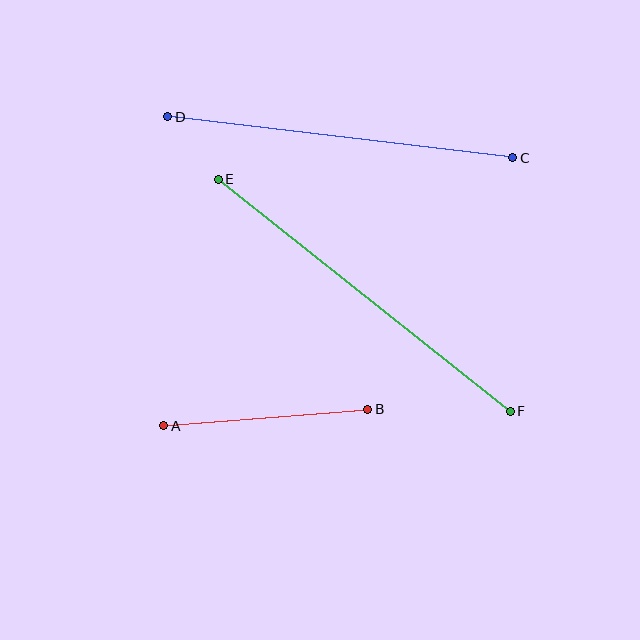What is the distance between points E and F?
The distance is approximately 373 pixels.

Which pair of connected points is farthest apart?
Points E and F are farthest apart.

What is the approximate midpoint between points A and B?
The midpoint is at approximately (266, 417) pixels.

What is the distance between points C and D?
The distance is approximately 347 pixels.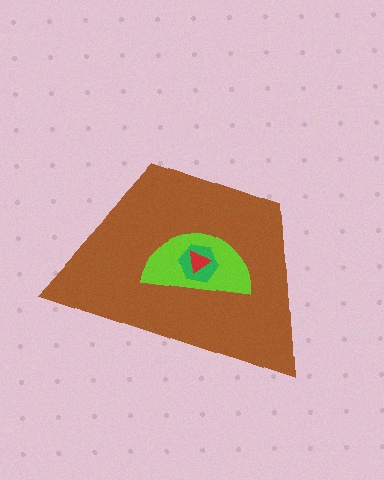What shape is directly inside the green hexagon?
The red triangle.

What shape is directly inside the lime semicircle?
The green hexagon.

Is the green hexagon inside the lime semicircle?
Yes.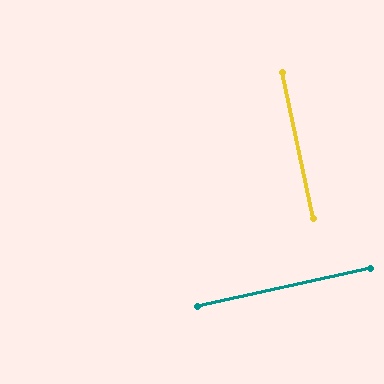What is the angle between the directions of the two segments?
Approximately 90 degrees.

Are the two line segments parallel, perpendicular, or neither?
Perpendicular — they meet at approximately 90°.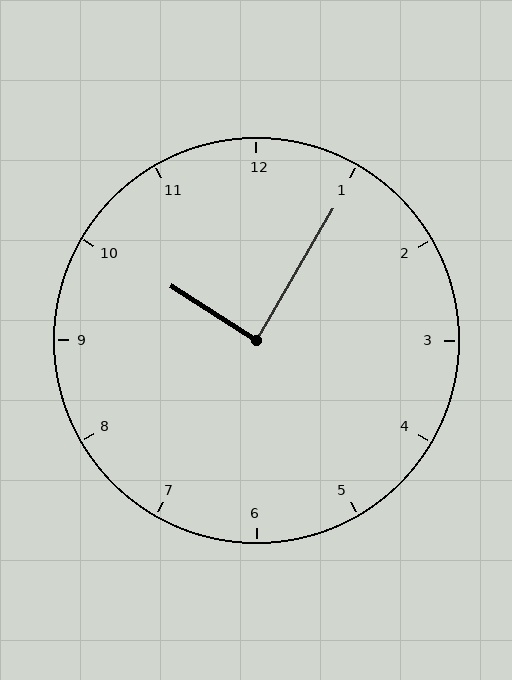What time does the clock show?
10:05.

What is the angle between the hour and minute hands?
Approximately 88 degrees.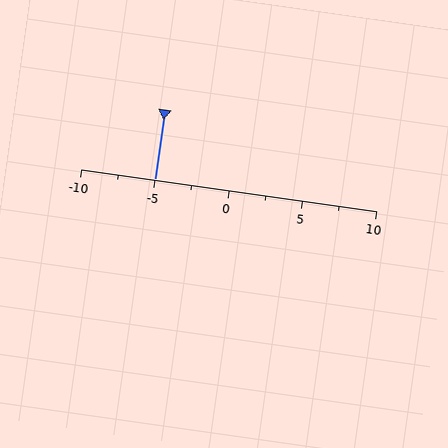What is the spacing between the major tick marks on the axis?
The major ticks are spaced 5 apart.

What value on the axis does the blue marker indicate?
The marker indicates approximately -5.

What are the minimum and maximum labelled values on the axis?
The axis runs from -10 to 10.